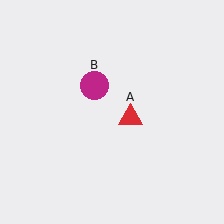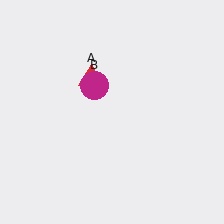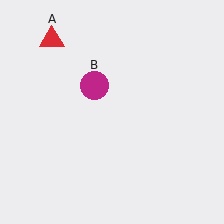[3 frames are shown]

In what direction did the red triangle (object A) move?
The red triangle (object A) moved up and to the left.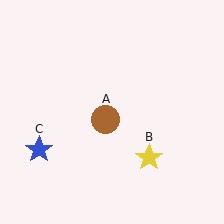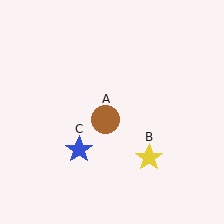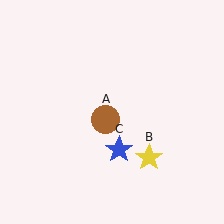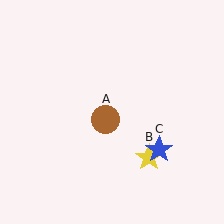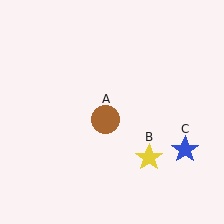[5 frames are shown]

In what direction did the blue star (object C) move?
The blue star (object C) moved right.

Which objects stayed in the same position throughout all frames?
Brown circle (object A) and yellow star (object B) remained stationary.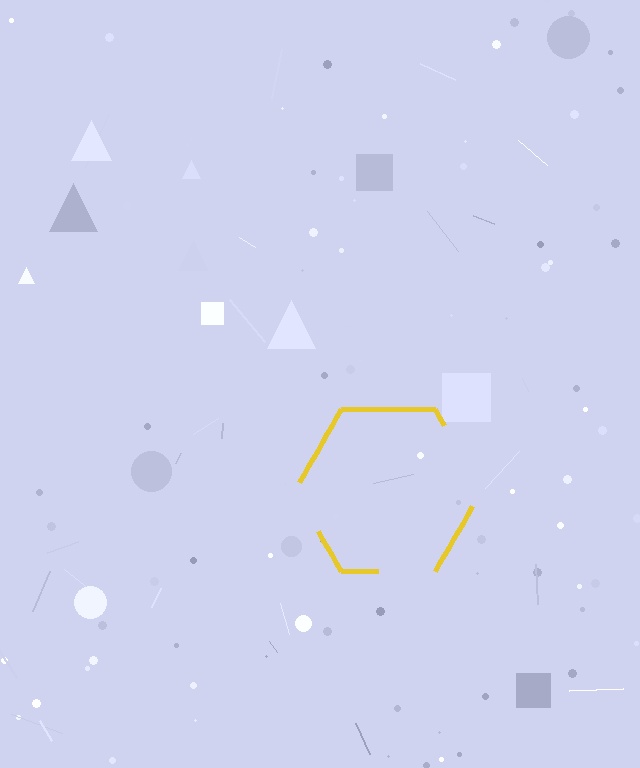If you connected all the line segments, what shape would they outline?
They would outline a hexagon.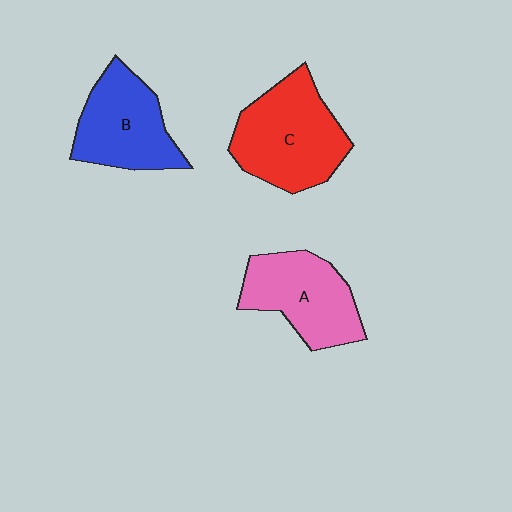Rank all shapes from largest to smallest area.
From largest to smallest: C (red), A (pink), B (blue).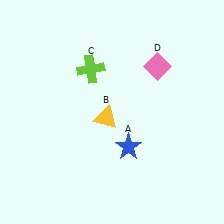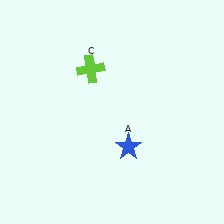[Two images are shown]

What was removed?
The pink diamond (D), the yellow triangle (B) were removed in Image 2.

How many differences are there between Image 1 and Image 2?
There are 2 differences between the two images.